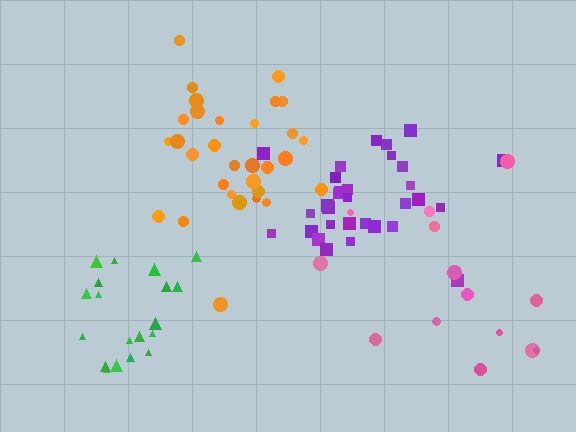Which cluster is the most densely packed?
Green.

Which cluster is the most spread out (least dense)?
Pink.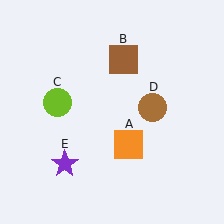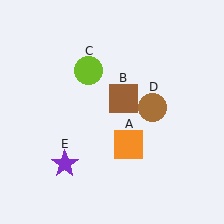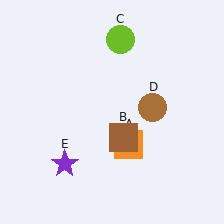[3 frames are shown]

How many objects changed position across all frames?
2 objects changed position: brown square (object B), lime circle (object C).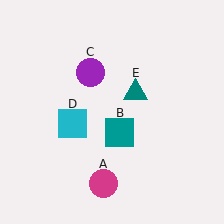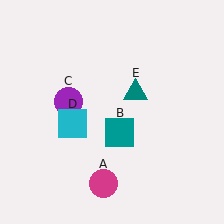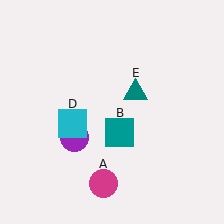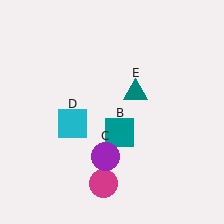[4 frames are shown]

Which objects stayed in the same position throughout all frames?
Magenta circle (object A) and teal square (object B) and cyan square (object D) and teal triangle (object E) remained stationary.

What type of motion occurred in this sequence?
The purple circle (object C) rotated counterclockwise around the center of the scene.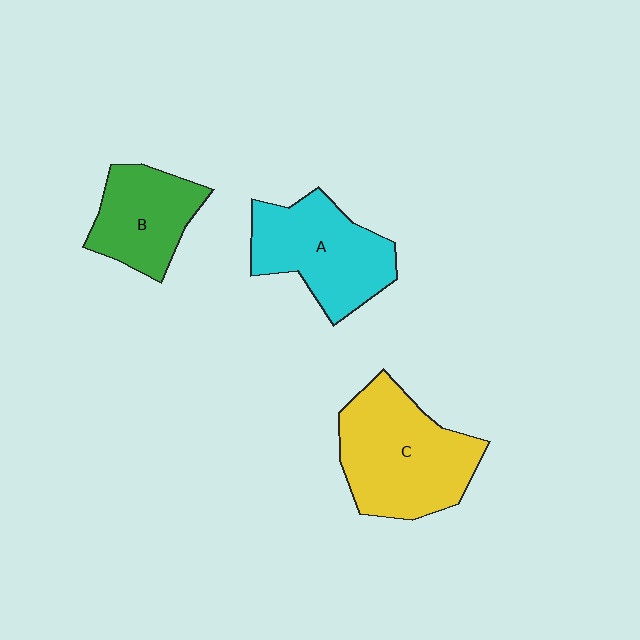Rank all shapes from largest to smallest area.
From largest to smallest: C (yellow), A (cyan), B (green).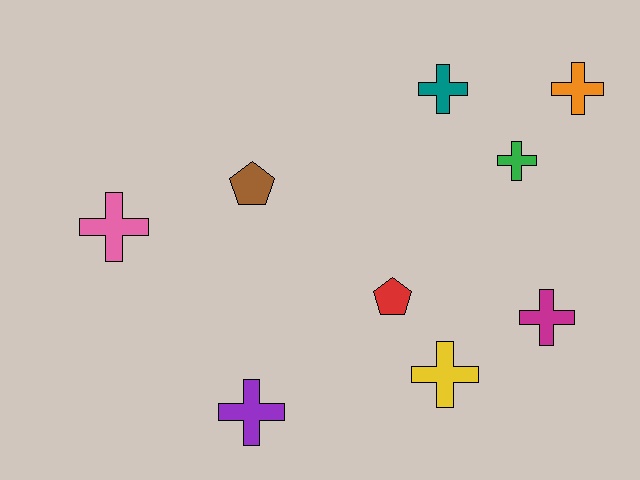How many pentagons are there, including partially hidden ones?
There are 2 pentagons.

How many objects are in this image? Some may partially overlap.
There are 9 objects.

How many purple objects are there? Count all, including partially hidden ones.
There is 1 purple object.